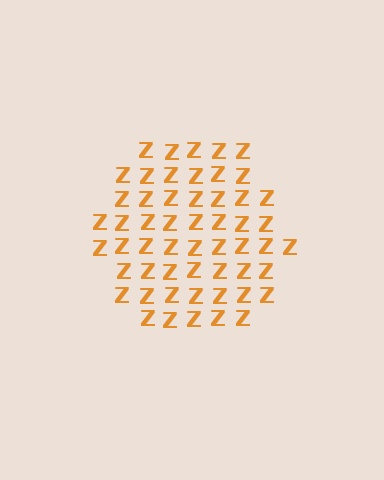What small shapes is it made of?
It is made of small letter Z's.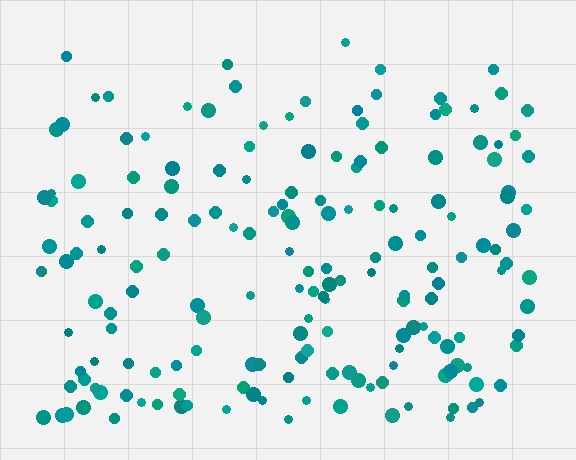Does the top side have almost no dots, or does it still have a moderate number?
Still a moderate number, just noticeably fewer than the bottom.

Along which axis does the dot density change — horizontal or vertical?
Vertical.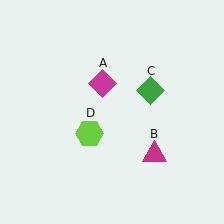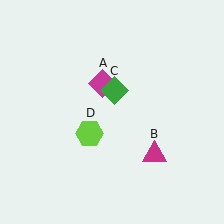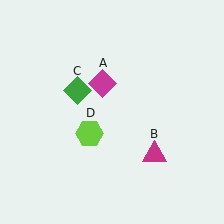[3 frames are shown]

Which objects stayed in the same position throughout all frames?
Magenta diamond (object A) and magenta triangle (object B) and lime hexagon (object D) remained stationary.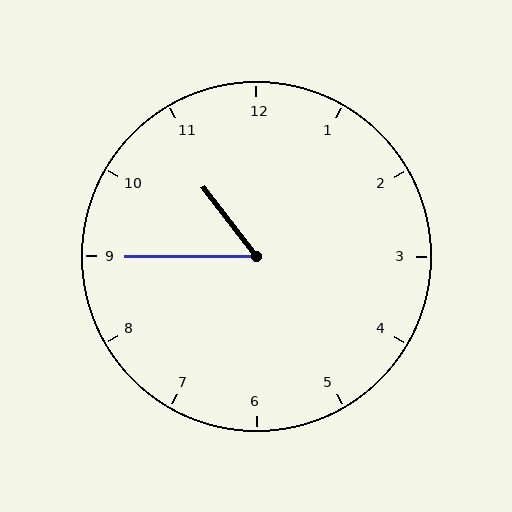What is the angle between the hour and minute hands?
Approximately 52 degrees.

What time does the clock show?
10:45.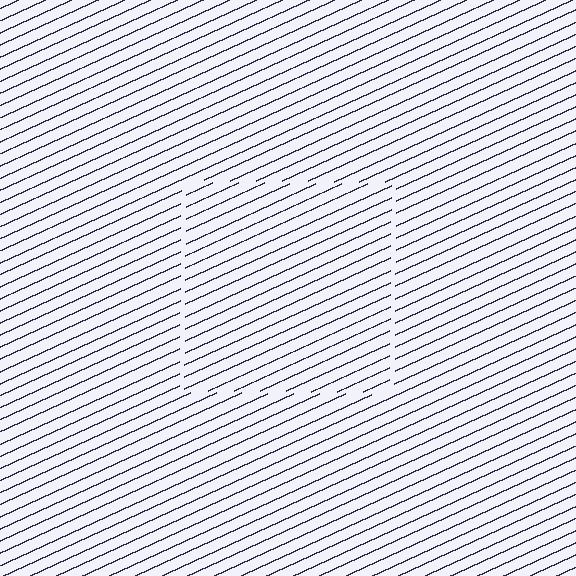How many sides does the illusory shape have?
4 sides — the line-ends trace a square.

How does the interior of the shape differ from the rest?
The interior of the shape contains the same grating, shifted by half a period — the contour is defined by the phase discontinuity where line-ends from the inner and outer gratings abut.